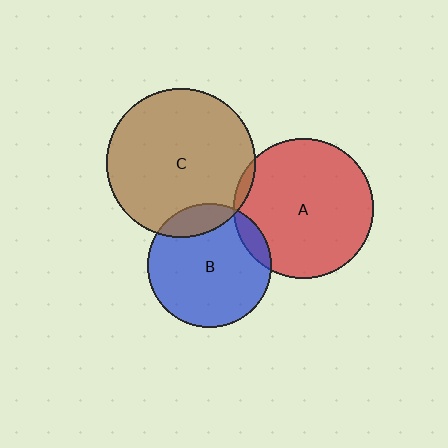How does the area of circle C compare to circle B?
Approximately 1.4 times.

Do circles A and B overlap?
Yes.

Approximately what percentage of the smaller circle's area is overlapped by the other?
Approximately 10%.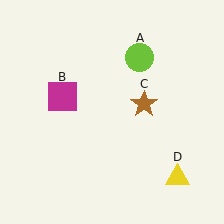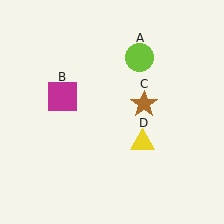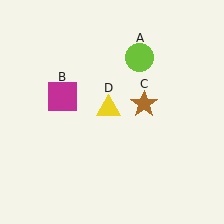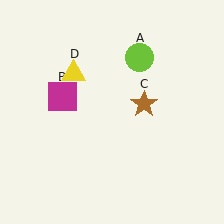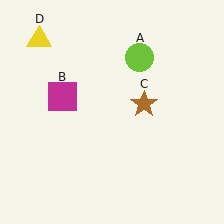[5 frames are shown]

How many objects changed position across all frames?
1 object changed position: yellow triangle (object D).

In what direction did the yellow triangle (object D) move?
The yellow triangle (object D) moved up and to the left.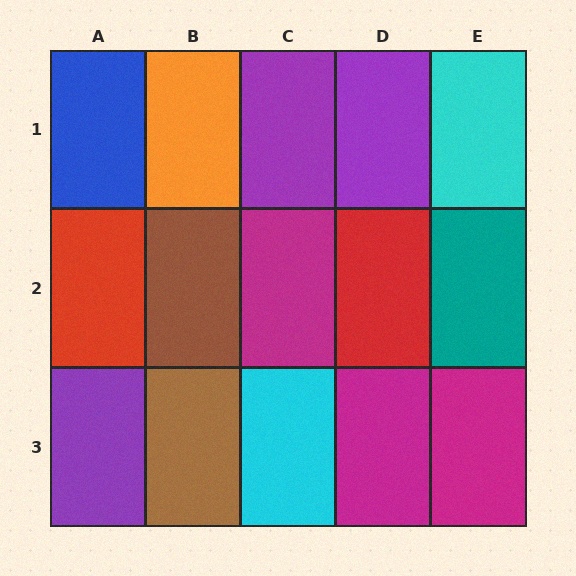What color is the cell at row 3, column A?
Purple.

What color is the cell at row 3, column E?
Magenta.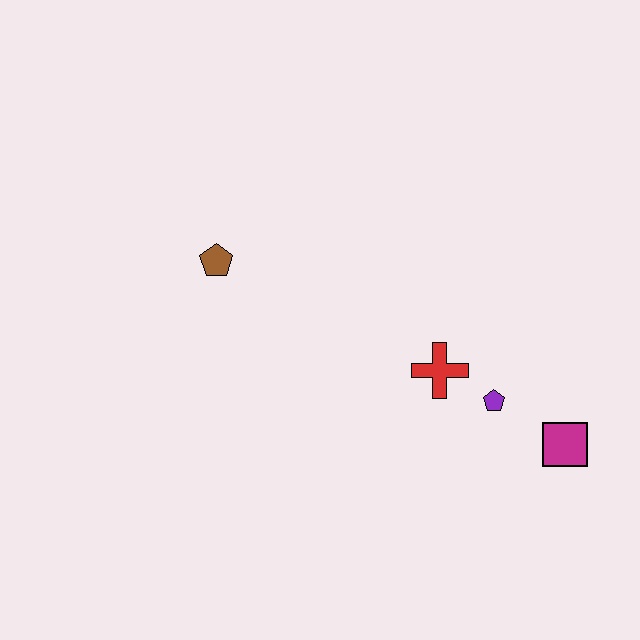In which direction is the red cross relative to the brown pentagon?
The red cross is to the right of the brown pentagon.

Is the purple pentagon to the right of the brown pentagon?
Yes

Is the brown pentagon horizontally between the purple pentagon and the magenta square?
No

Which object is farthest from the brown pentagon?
The magenta square is farthest from the brown pentagon.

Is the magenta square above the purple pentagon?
No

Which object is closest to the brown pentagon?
The red cross is closest to the brown pentagon.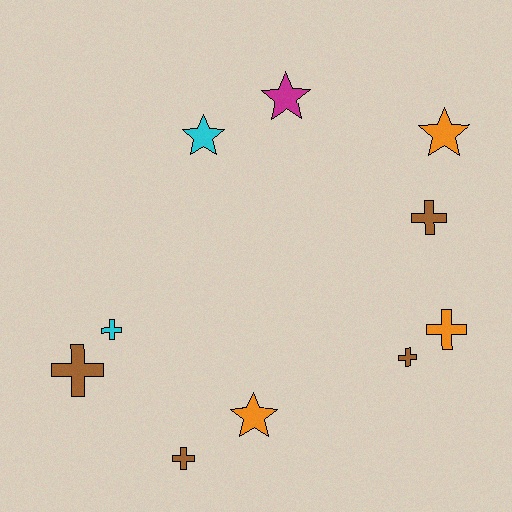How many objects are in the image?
There are 10 objects.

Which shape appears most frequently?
Cross, with 6 objects.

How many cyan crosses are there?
There is 1 cyan cross.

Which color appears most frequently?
Brown, with 4 objects.